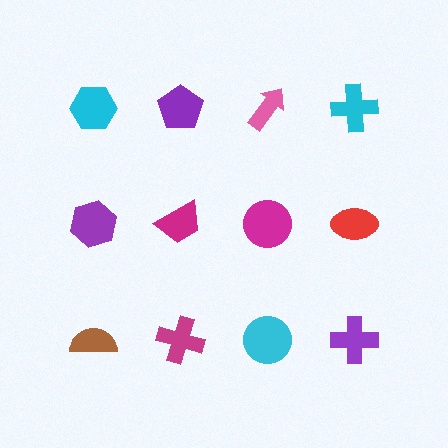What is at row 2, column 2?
A magenta trapezoid.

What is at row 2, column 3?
A magenta circle.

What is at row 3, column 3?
A cyan circle.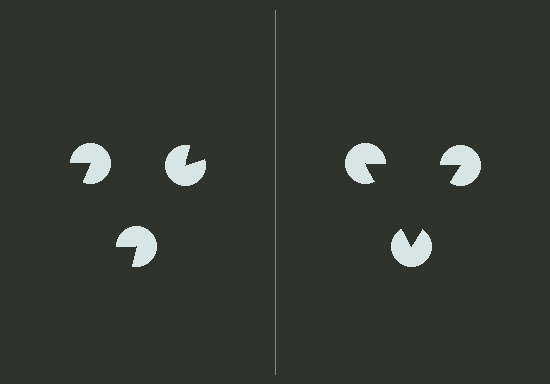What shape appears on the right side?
An illusory triangle.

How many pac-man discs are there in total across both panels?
6 — 3 on each side.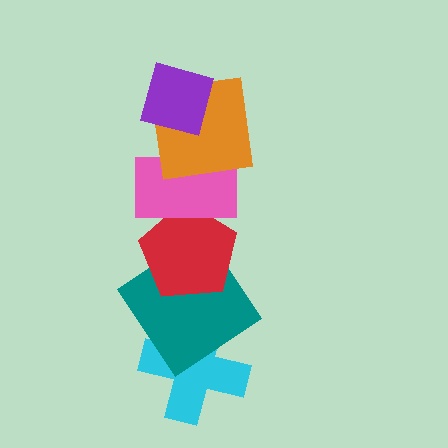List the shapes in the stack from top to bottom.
From top to bottom: the purple diamond, the orange square, the pink rectangle, the red pentagon, the teal diamond, the cyan cross.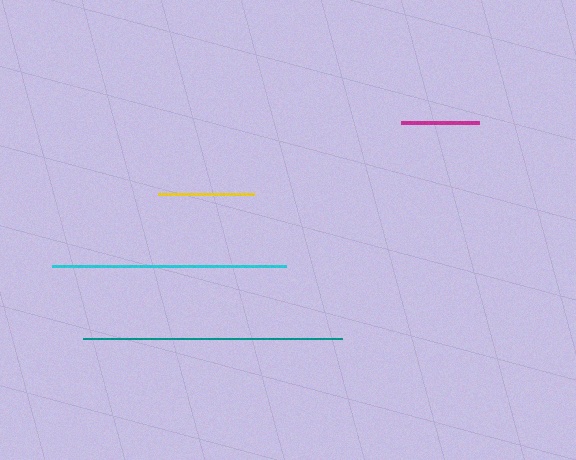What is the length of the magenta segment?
The magenta segment is approximately 79 pixels long.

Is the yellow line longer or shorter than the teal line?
The teal line is longer than the yellow line.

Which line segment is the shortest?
The magenta line is the shortest at approximately 79 pixels.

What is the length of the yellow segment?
The yellow segment is approximately 96 pixels long.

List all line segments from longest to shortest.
From longest to shortest: teal, cyan, yellow, magenta.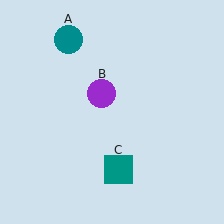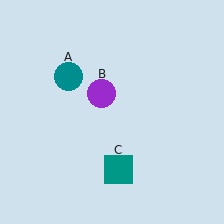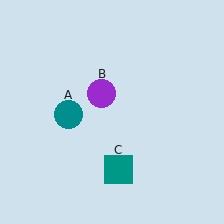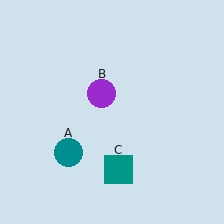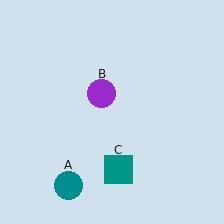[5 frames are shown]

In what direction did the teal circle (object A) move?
The teal circle (object A) moved down.